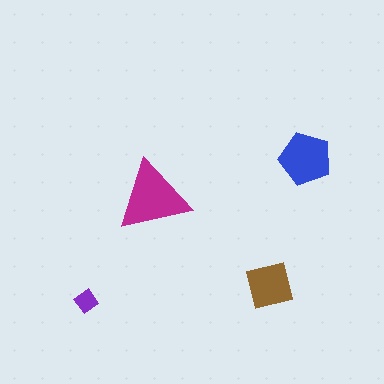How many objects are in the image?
There are 4 objects in the image.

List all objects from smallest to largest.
The purple diamond, the brown square, the blue pentagon, the magenta triangle.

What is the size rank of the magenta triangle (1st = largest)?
1st.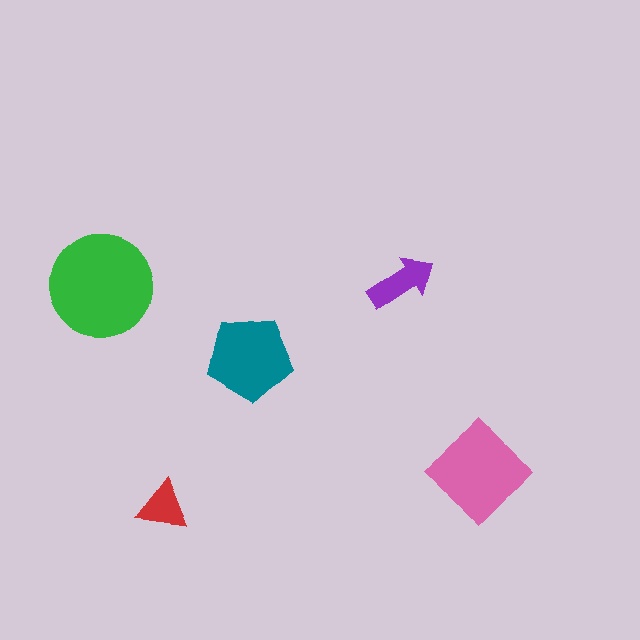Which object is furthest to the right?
The pink diamond is rightmost.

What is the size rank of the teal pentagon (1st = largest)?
3rd.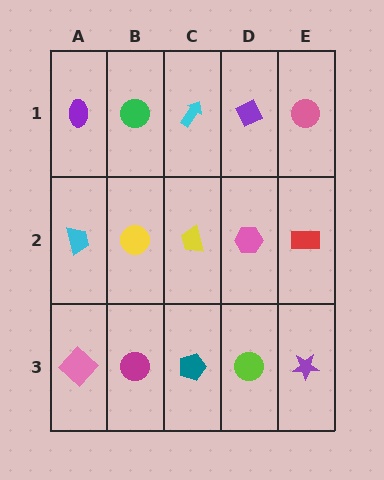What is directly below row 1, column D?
A pink hexagon.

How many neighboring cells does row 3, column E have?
2.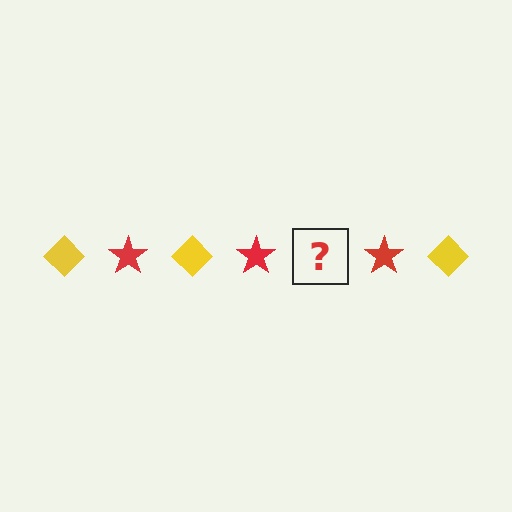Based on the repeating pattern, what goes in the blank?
The blank should be a yellow diamond.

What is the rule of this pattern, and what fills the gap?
The rule is that the pattern alternates between yellow diamond and red star. The gap should be filled with a yellow diamond.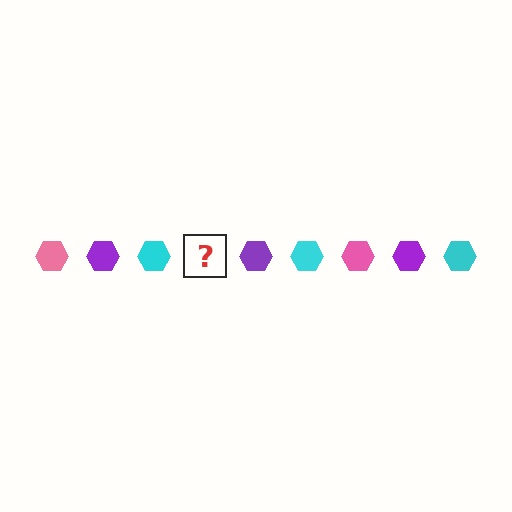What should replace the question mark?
The question mark should be replaced with a pink hexagon.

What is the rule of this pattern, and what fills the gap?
The rule is that the pattern cycles through pink, purple, cyan hexagons. The gap should be filled with a pink hexagon.